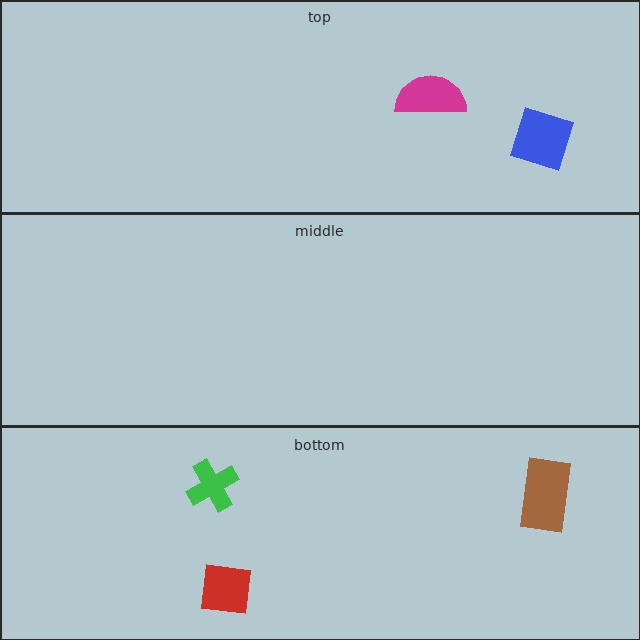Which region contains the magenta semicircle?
The top region.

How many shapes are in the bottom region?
3.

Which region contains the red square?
The bottom region.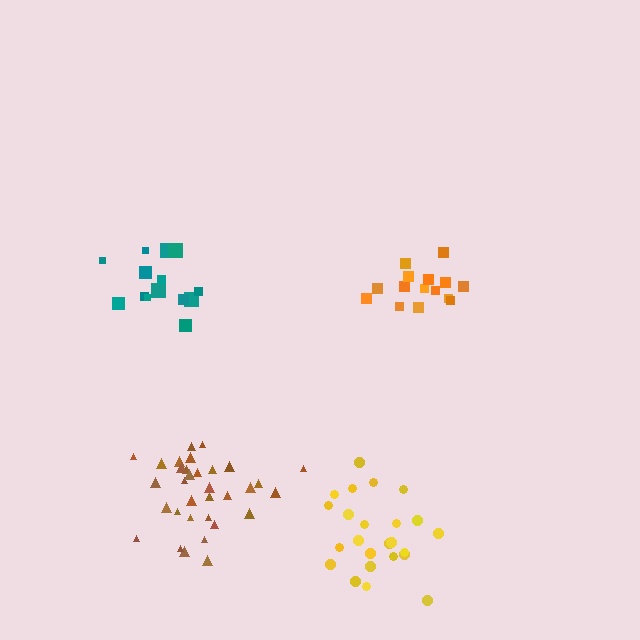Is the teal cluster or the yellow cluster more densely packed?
Teal.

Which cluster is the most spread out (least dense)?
Orange.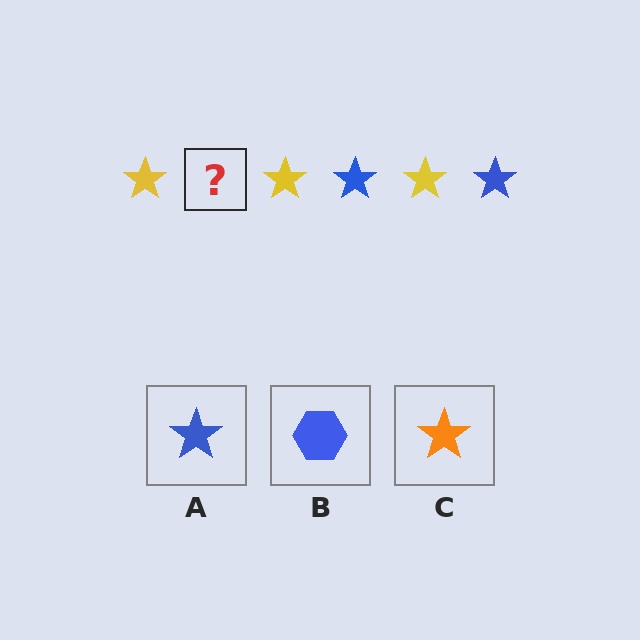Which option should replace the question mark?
Option A.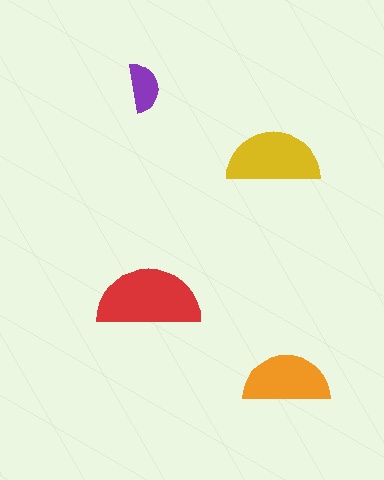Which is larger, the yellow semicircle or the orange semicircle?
The yellow one.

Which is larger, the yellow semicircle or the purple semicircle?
The yellow one.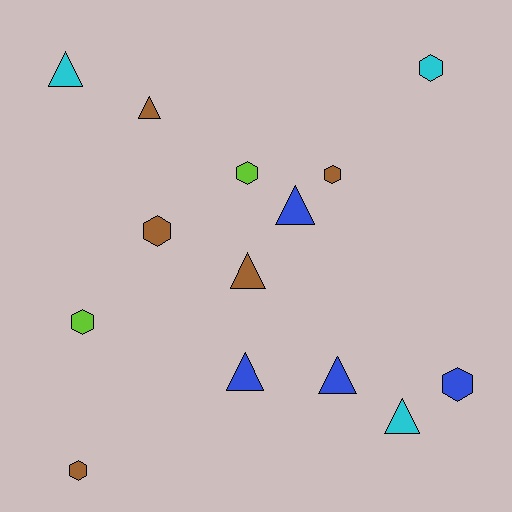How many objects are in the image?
There are 14 objects.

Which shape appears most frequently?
Triangle, with 7 objects.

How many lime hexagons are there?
There are 2 lime hexagons.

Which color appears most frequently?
Brown, with 5 objects.